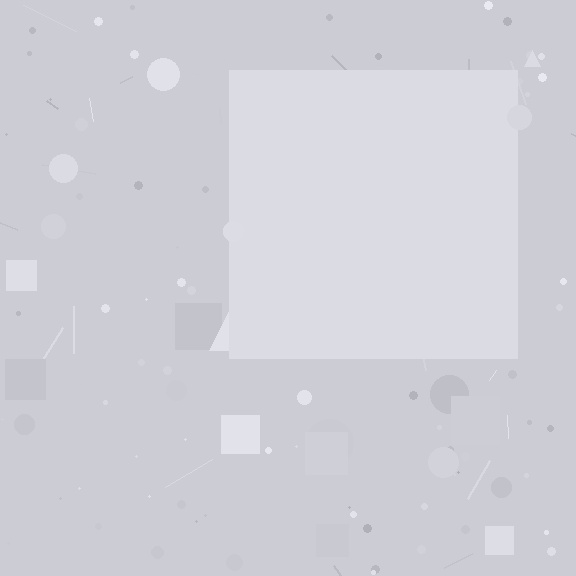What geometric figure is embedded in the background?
A square is embedded in the background.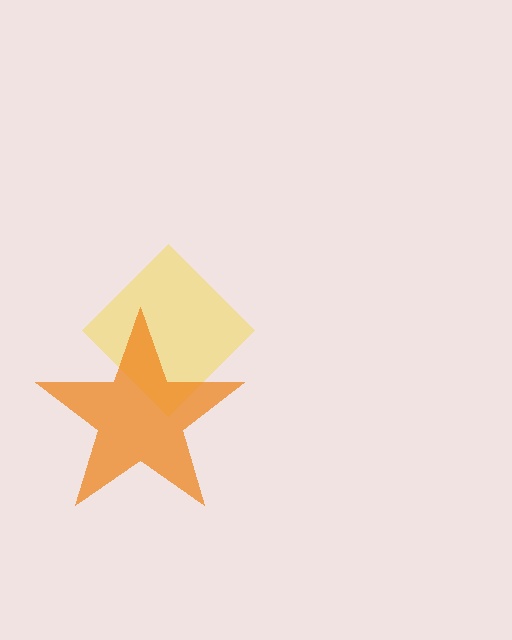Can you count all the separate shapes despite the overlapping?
Yes, there are 2 separate shapes.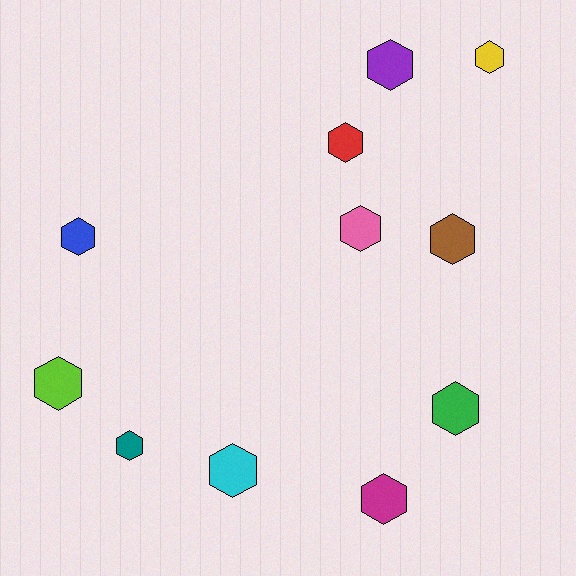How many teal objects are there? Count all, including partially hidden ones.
There is 1 teal object.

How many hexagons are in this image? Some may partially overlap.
There are 11 hexagons.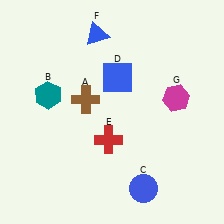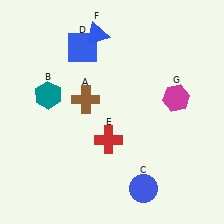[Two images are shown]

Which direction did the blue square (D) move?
The blue square (D) moved left.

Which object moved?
The blue square (D) moved left.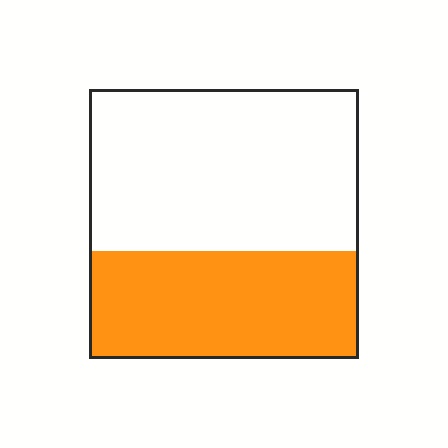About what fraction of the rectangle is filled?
About two fifths (2/5).